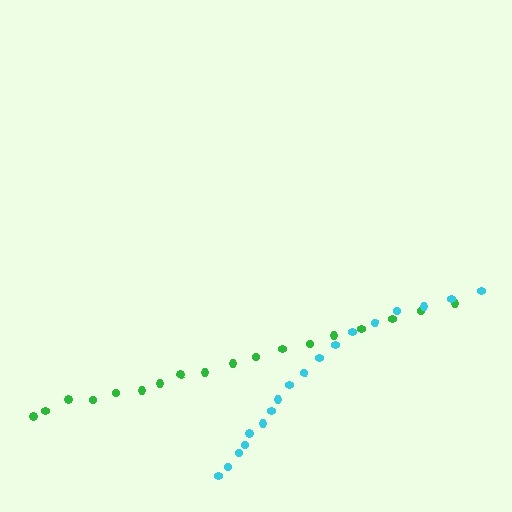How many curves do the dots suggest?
There are 2 distinct paths.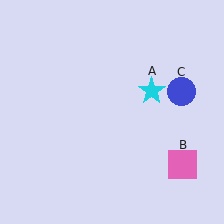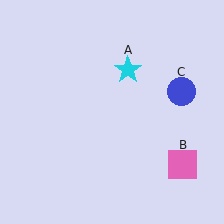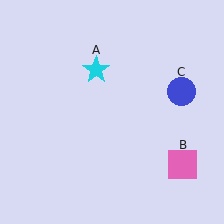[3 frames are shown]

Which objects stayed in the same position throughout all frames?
Pink square (object B) and blue circle (object C) remained stationary.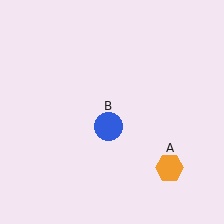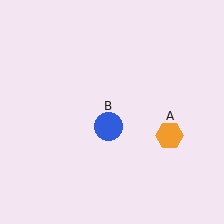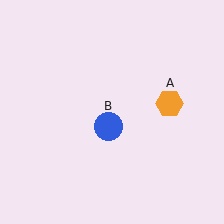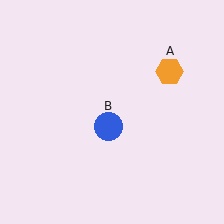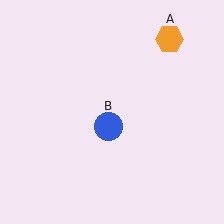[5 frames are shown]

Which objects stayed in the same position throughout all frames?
Blue circle (object B) remained stationary.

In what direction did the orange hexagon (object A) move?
The orange hexagon (object A) moved up.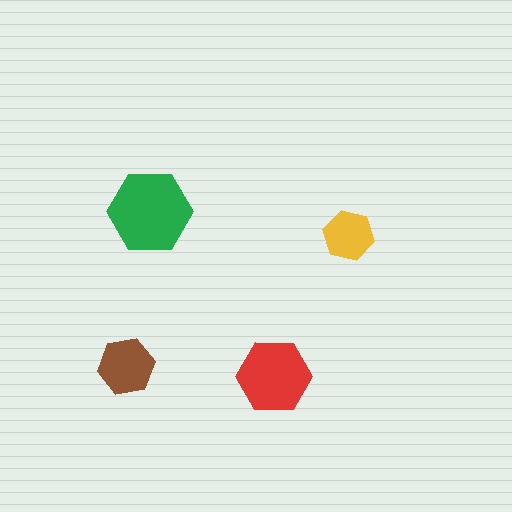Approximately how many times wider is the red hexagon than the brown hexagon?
About 1.5 times wider.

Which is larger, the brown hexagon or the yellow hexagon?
The brown one.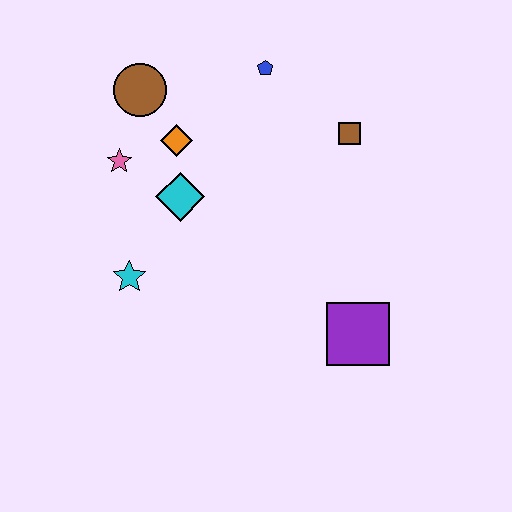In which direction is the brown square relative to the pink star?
The brown square is to the right of the pink star.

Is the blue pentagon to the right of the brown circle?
Yes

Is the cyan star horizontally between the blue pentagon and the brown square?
No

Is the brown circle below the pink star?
No